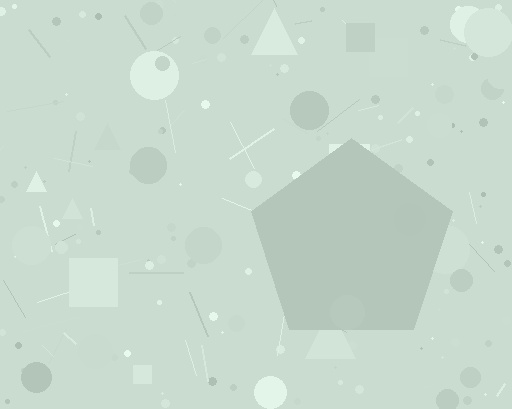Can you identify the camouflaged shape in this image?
The camouflaged shape is a pentagon.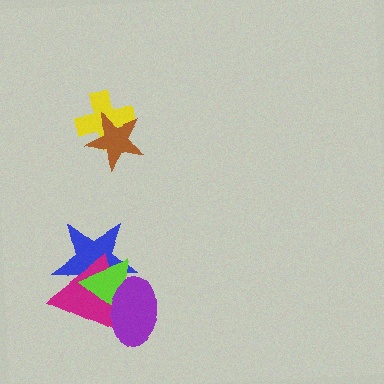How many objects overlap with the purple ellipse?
3 objects overlap with the purple ellipse.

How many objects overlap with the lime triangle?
3 objects overlap with the lime triangle.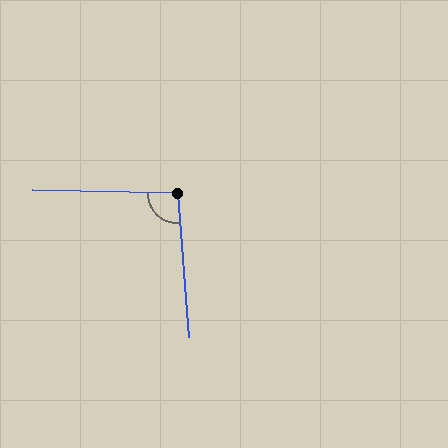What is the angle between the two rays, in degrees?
Approximately 96 degrees.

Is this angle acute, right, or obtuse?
It is obtuse.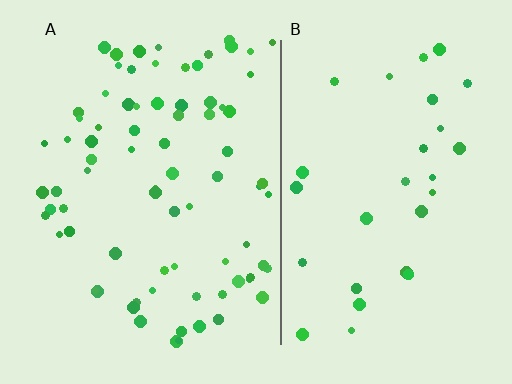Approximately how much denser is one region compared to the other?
Approximately 2.7× — region A over region B.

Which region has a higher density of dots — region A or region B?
A (the left).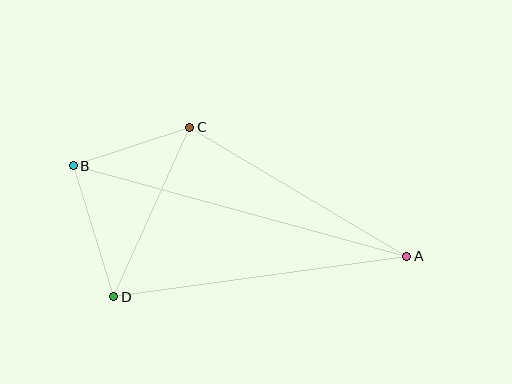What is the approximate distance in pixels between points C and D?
The distance between C and D is approximately 186 pixels.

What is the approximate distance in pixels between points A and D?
The distance between A and D is approximately 296 pixels.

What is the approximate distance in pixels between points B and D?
The distance between B and D is approximately 137 pixels.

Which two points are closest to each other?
Points B and C are closest to each other.